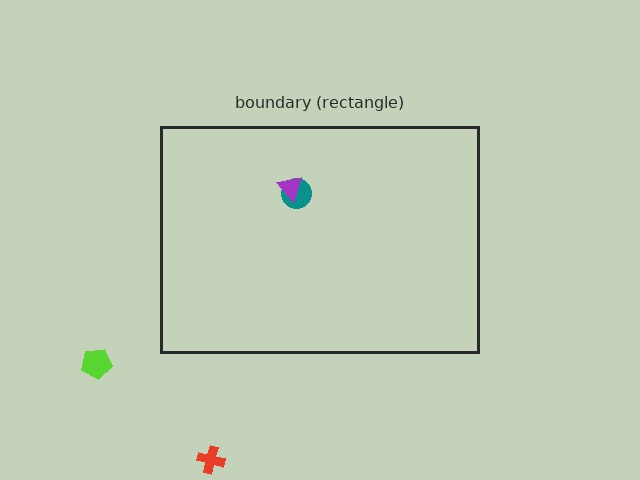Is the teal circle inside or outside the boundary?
Inside.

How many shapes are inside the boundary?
2 inside, 2 outside.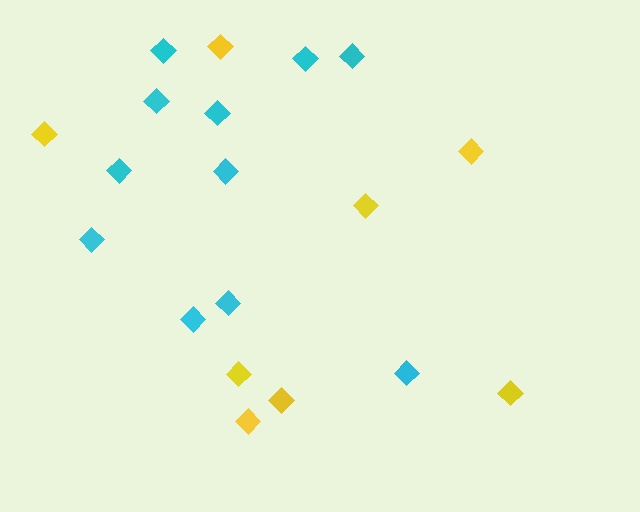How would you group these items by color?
There are 2 groups: one group of cyan diamonds (11) and one group of yellow diamonds (8).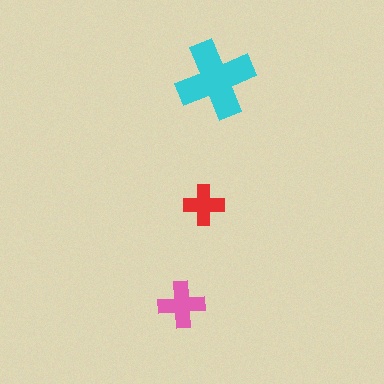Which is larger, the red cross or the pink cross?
The pink one.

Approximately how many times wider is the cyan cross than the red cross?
About 2 times wider.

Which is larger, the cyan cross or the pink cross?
The cyan one.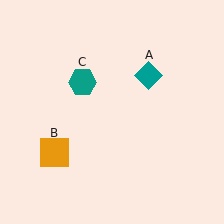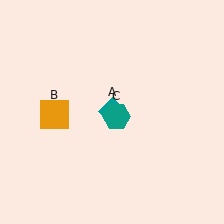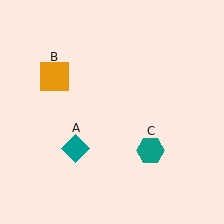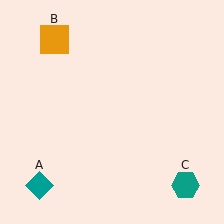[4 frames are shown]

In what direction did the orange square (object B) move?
The orange square (object B) moved up.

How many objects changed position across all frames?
3 objects changed position: teal diamond (object A), orange square (object B), teal hexagon (object C).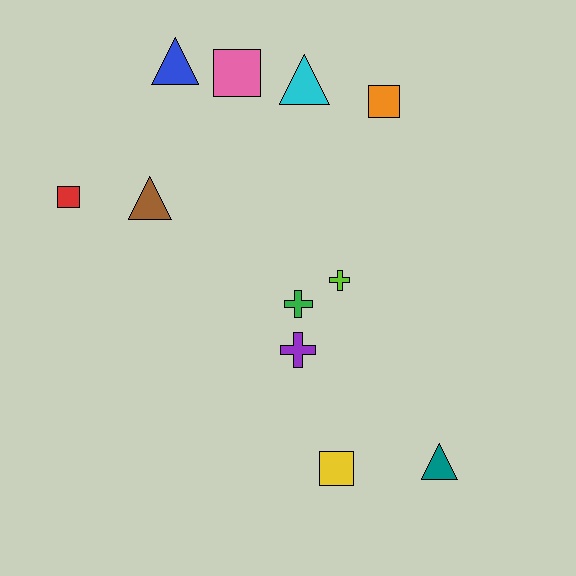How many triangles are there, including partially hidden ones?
There are 4 triangles.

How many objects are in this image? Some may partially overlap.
There are 11 objects.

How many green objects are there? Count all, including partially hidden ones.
There is 1 green object.